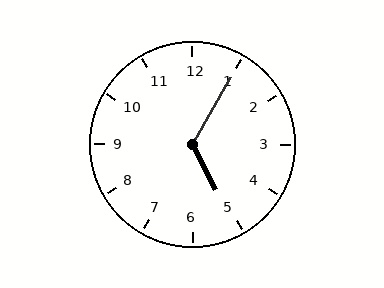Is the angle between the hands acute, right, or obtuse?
It is obtuse.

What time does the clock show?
5:05.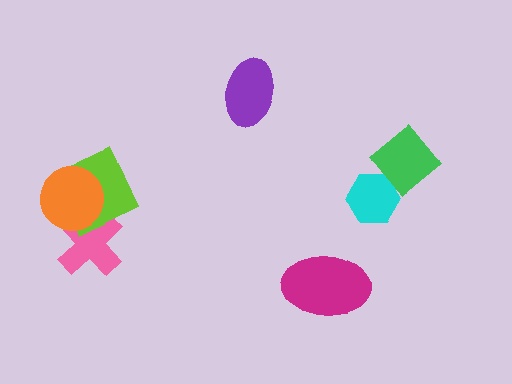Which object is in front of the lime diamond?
The orange circle is in front of the lime diamond.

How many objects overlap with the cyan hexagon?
0 objects overlap with the cyan hexagon.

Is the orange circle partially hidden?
No, no other shape covers it.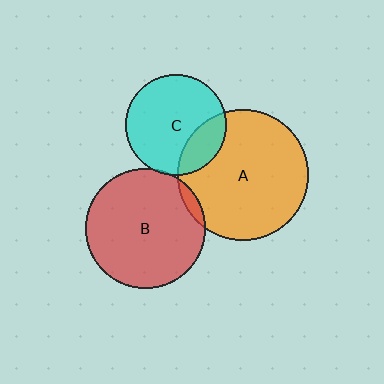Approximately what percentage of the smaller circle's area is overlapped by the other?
Approximately 20%.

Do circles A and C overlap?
Yes.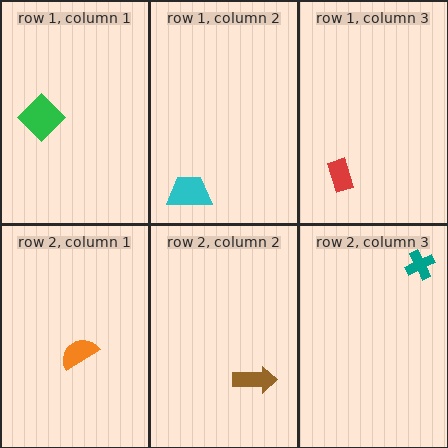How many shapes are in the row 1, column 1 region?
1.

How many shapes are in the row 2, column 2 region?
1.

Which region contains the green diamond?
The row 1, column 1 region.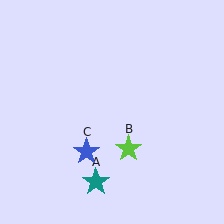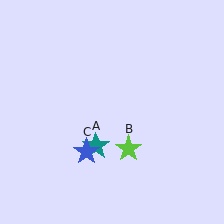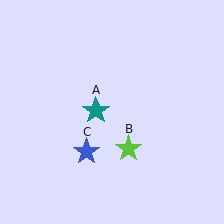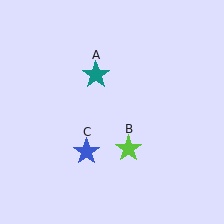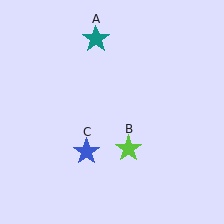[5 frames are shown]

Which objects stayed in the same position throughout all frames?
Lime star (object B) and blue star (object C) remained stationary.